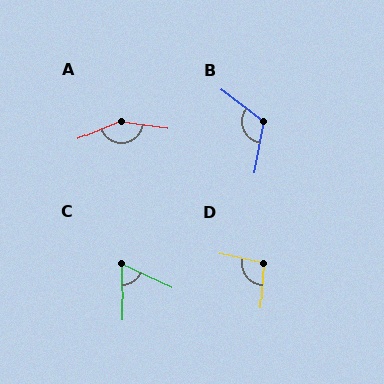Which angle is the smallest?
C, at approximately 63 degrees.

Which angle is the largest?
A, at approximately 149 degrees.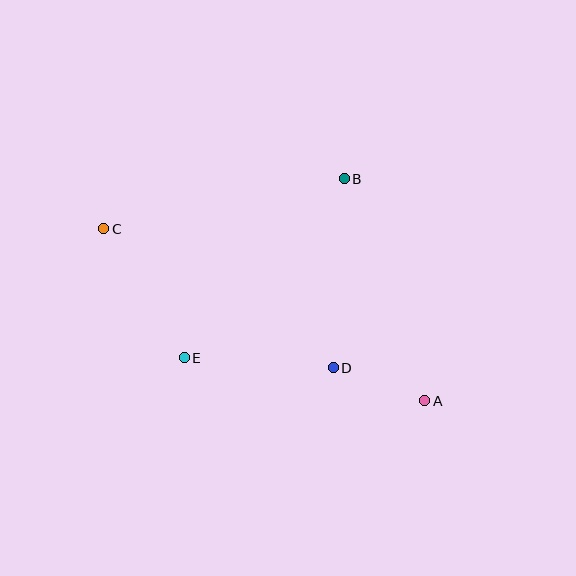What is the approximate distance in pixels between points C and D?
The distance between C and D is approximately 269 pixels.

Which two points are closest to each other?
Points A and D are closest to each other.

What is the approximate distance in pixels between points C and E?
The distance between C and E is approximately 152 pixels.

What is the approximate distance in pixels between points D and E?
The distance between D and E is approximately 150 pixels.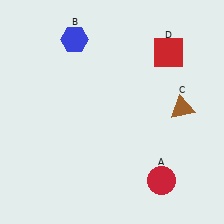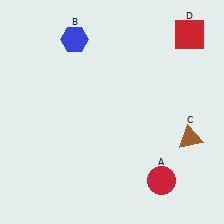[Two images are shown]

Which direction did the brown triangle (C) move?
The brown triangle (C) moved down.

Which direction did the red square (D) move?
The red square (D) moved right.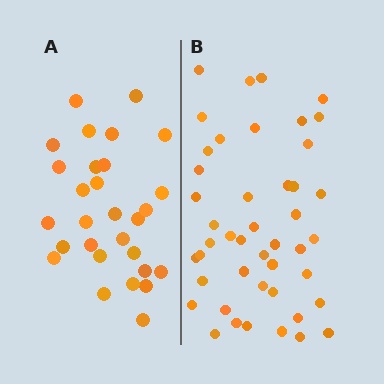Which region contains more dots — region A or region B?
Region B (the right region) has more dots.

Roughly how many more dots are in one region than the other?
Region B has approximately 15 more dots than region A.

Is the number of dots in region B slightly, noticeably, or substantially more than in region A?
Region B has substantially more. The ratio is roughly 1.6 to 1.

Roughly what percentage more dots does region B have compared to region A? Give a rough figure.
About 55% more.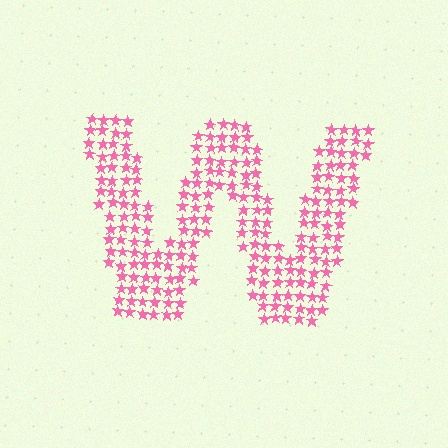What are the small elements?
The small elements are stars.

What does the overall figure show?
The overall figure shows the letter W.